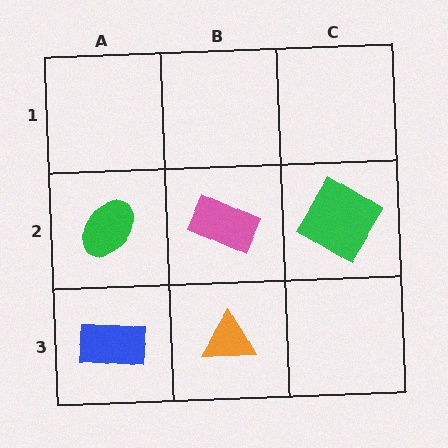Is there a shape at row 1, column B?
No, that cell is empty.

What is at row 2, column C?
A green diamond.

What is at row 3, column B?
An orange triangle.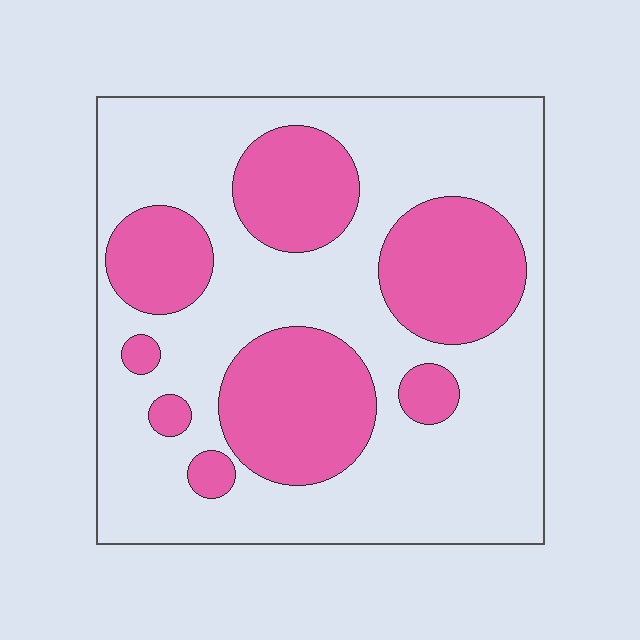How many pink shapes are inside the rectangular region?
8.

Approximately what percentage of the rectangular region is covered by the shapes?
Approximately 35%.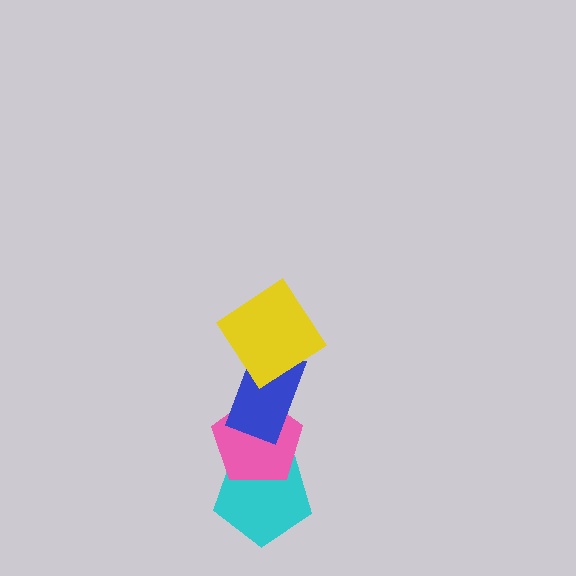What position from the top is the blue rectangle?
The blue rectangle is 2nd from the top.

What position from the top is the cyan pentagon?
The cyan pentagon is 4th from the top.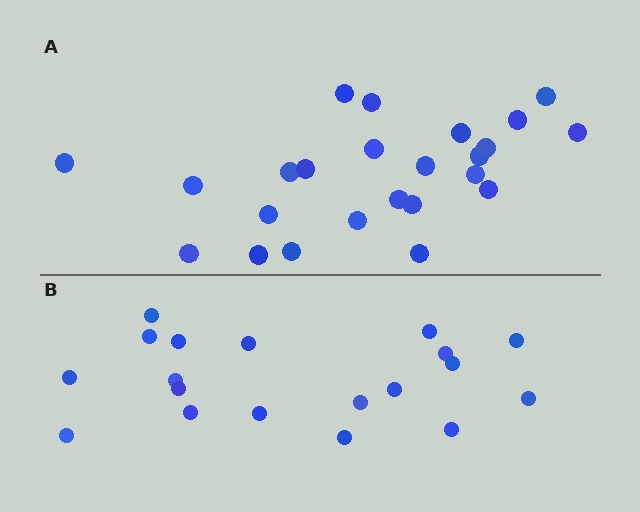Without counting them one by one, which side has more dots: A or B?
Region A (the top region) has more dots.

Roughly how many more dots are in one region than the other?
Region A has about 5 more dots than region B.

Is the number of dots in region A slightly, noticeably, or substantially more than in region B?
Region A has noticeably more, but not dramatically so. The ratio is roughly 1.3 to 1.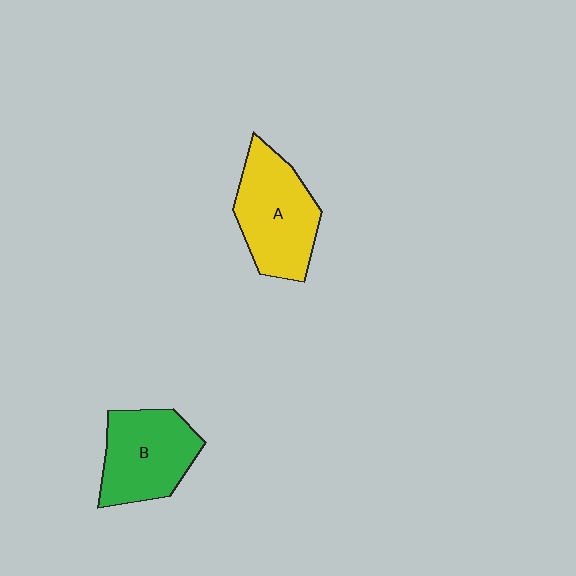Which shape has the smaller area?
Shape B (green).